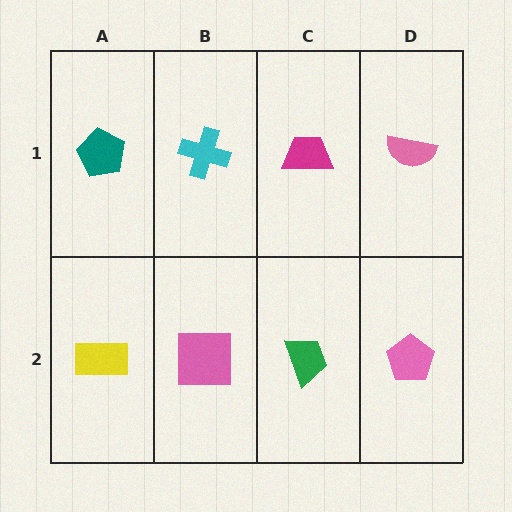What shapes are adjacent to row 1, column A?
A yellow rectangle (row 2, column A), a cyan cross (row 1, column B).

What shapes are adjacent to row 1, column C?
A green trapezoid (row 2, column C), a cyan cross (row 1, column B), a pink semicircle (row 1, column D).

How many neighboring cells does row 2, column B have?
3.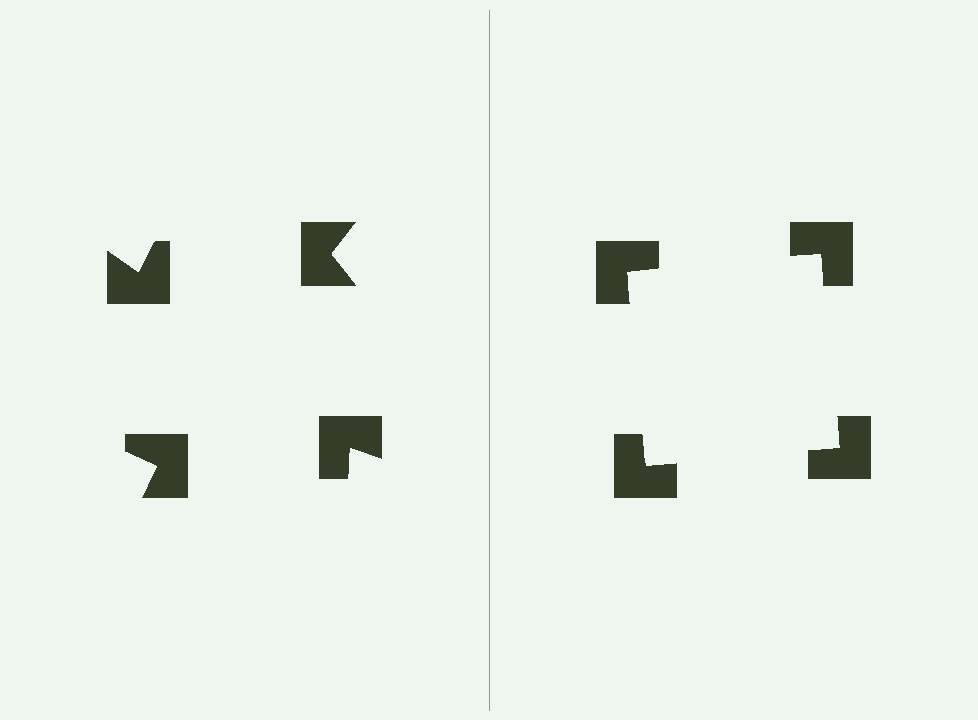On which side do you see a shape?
An illusory square appears on the right side. On the left side the wedge cuts are rotated, so no coherent shape forms.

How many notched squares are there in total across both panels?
8 — 4 on each side.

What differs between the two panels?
The notched squares are positioned identically on both sides; only the wedge orientations differ. On the right they align to a square; on the left they are misaligned.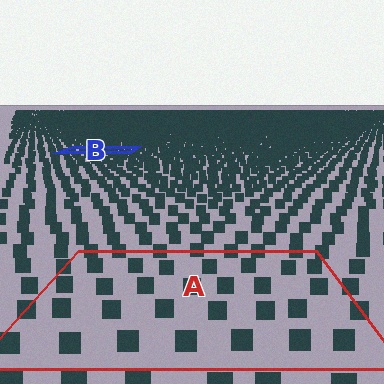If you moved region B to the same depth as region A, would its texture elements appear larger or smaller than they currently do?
They would appear larger. At a closer depth, the same texture elements are projected at a bigger on-screen size.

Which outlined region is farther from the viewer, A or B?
Region B is farther from the viewer — the texture elements inside it appear smaller and more densely packed.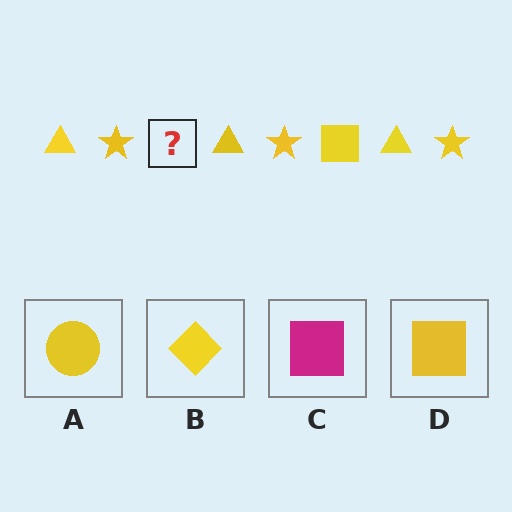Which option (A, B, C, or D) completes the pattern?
D.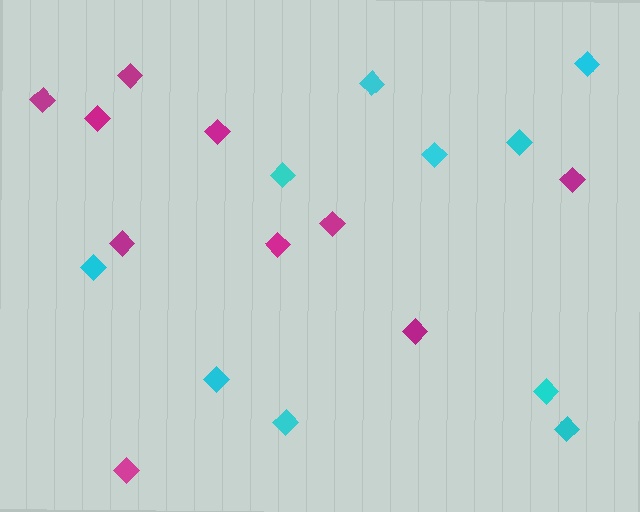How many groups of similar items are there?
There are 2 groups: one group of magenta diamonds (10) and one group of cyan diamonds (10).